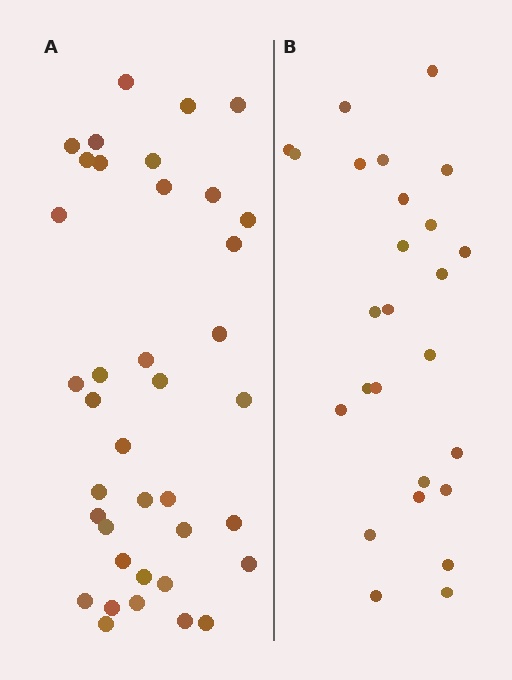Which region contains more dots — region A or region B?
Region A (the left region) has more dots.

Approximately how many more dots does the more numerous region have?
Region A has roughly 12 or so more dots than region B.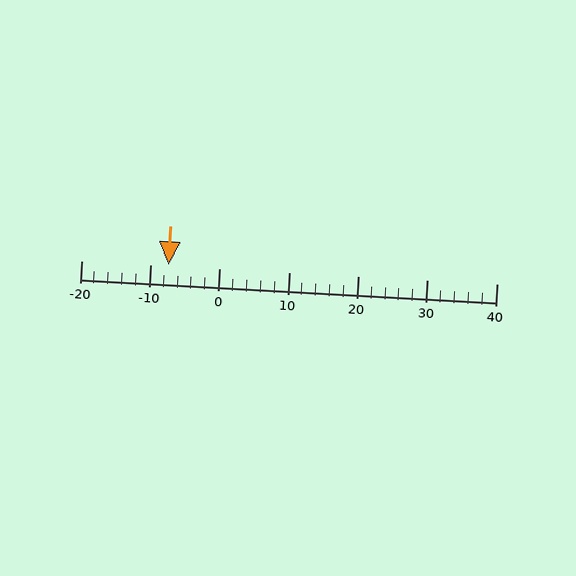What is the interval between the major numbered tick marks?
The major tick marks are spaced 10 units apart.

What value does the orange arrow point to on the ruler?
The orange arrow points to approximately -7.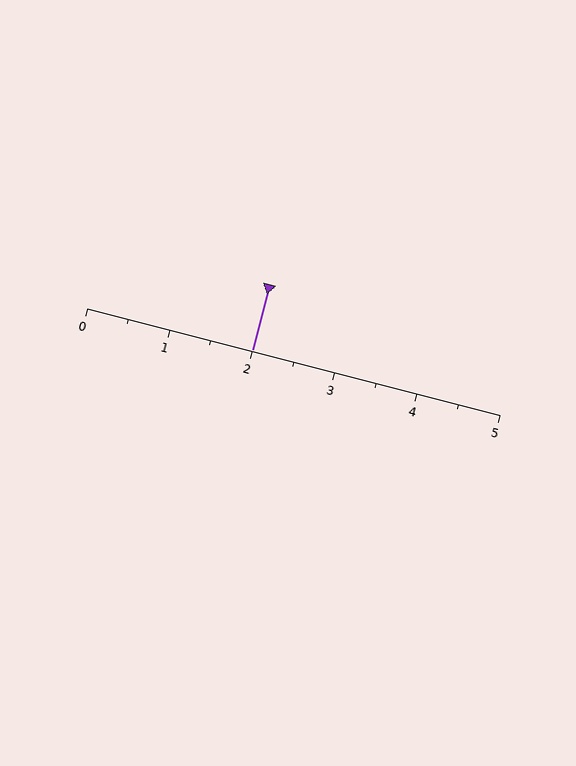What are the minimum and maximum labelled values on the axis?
The axis runs from 0 to 5.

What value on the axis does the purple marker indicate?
The marker indicates approximately 2.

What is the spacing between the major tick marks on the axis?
The major ticks are spaced 1 apart.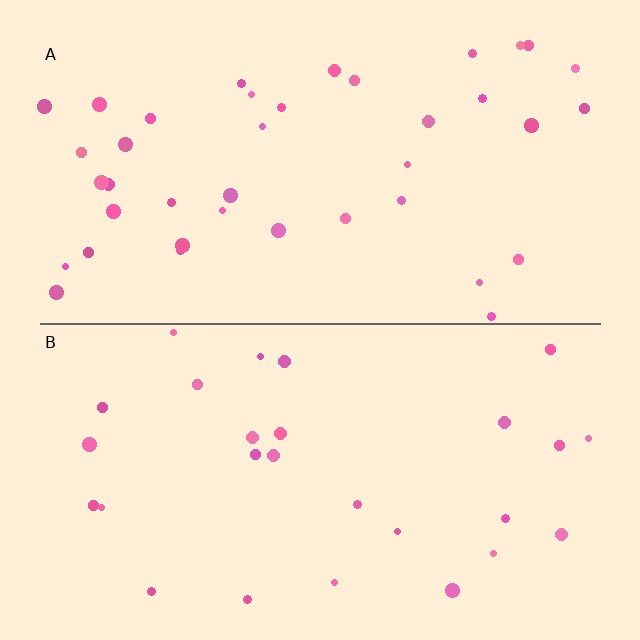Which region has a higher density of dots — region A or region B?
A (the top).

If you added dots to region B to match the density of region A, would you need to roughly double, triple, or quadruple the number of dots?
Approximately double.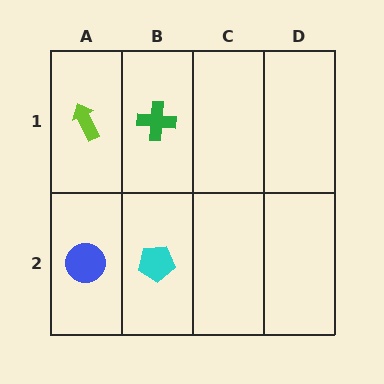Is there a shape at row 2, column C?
No, that cell is empty.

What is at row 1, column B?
A green cross.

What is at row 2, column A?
A blue circle.